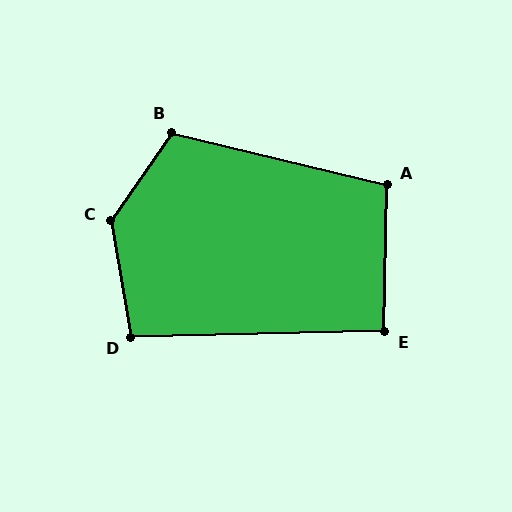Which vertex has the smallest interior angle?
E, at approximately 92 degrees.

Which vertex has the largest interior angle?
C, at approximately 136 degrees.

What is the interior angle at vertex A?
Approximately 103 degrees (obtuse).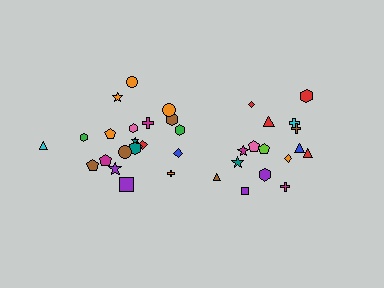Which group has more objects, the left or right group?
The left group.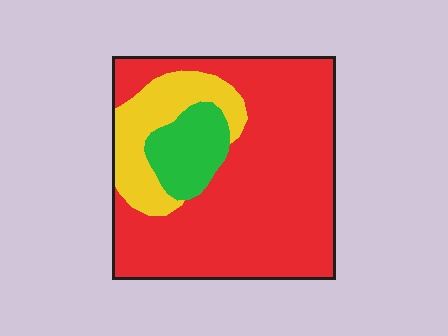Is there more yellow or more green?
Yellow.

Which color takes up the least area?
Green, at roughly 10%.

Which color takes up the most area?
Red, at roughly 70%.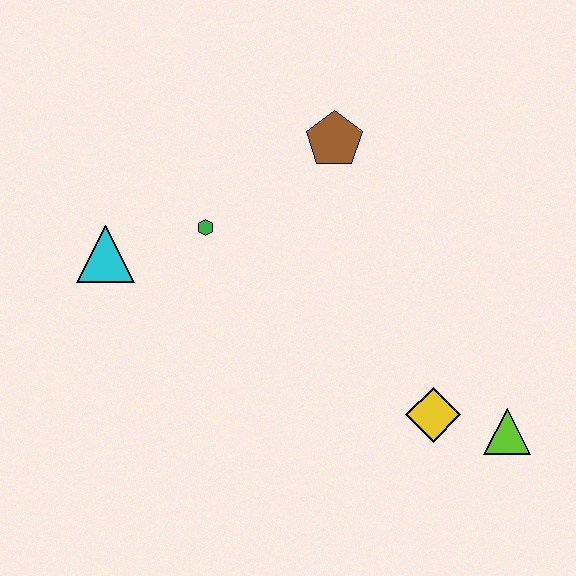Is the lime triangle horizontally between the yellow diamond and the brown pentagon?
No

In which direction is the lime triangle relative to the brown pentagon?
The lime triangle is below the brown pentagon.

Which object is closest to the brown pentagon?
The green hexagon is closest to the brown pentagon.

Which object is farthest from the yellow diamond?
The cyan triangle is farthest from the yellow diamond.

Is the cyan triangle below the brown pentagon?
Yes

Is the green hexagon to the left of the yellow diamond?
Yes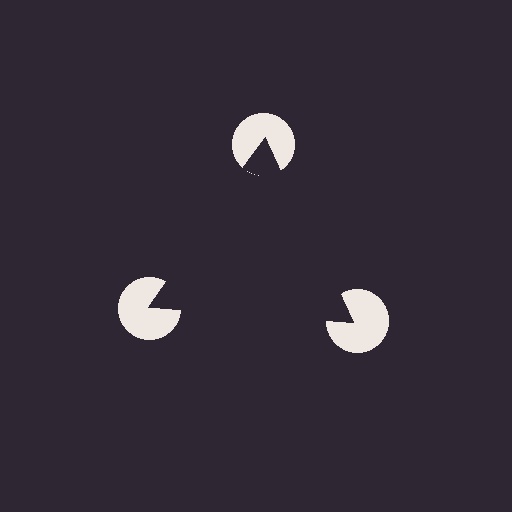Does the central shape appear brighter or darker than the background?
It typically appears slightly darker than the background, even though no actual brightness change is drawn.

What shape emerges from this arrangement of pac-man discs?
An illusory triangle — its edges are inferred from the aligned wedge cuts in the pac-man discs, not physically drawn.